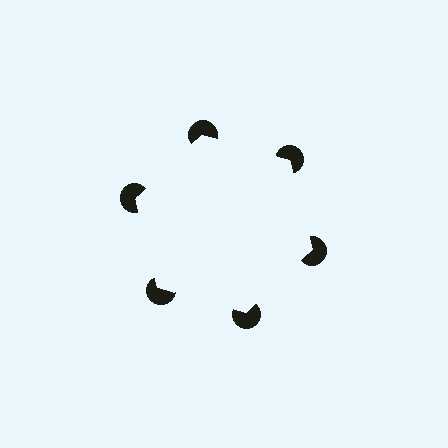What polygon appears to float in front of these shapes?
An illusory hexagon — its edges are inferred from the aligned wedge cuts in the pac-man discs, not physically drawn.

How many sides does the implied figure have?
6 sides.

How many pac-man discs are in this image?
There are 6 — one at each vertex of the illusory hexagon.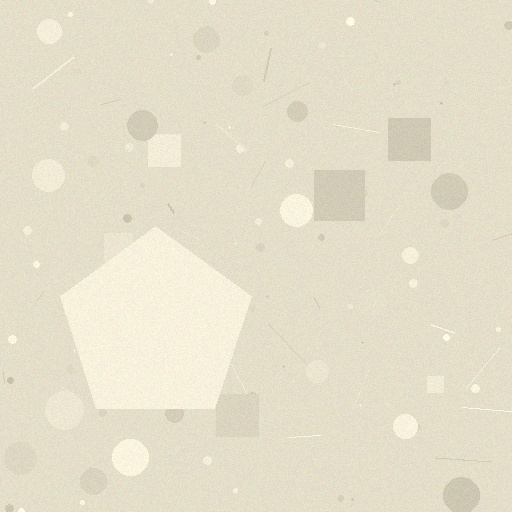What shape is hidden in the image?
A pentagon is hidden in the image.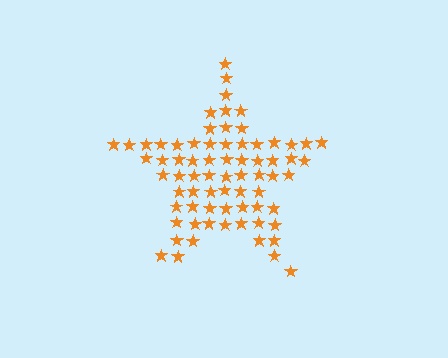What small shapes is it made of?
It is made of small stars.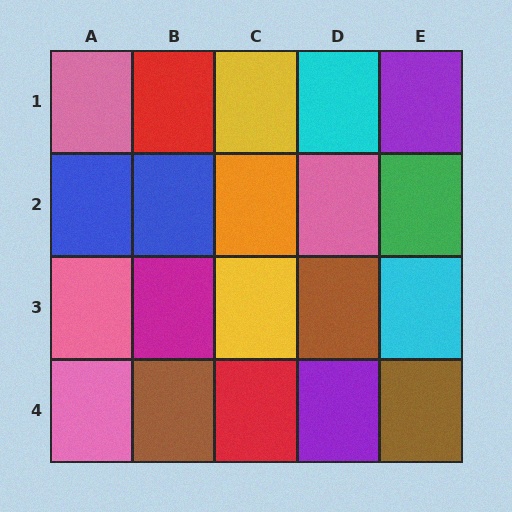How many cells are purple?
2 cells are purple.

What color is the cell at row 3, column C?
Yellow.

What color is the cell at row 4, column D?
Purple.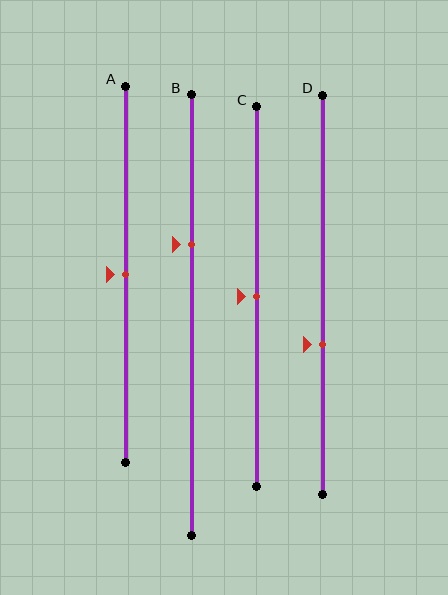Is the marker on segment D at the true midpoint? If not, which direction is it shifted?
No, the marker on segment D is shifted downward by about 12% of the segment length.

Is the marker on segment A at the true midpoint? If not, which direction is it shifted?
Yes, the marker on segment A is at the true midpoint.